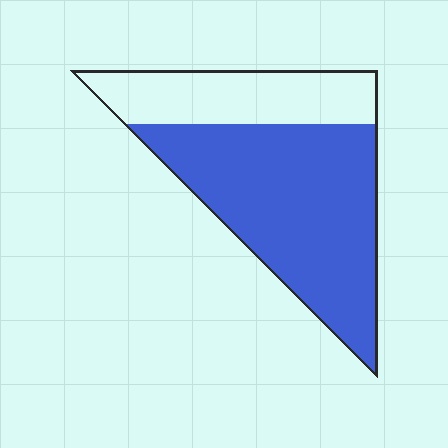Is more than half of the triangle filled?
Yes.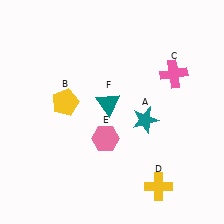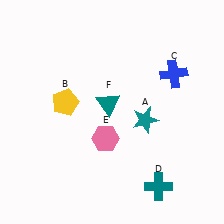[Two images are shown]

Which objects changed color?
C changed from pink to blue. D changed from yellow to teal.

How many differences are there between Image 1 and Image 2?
There are 2 differences between the two images.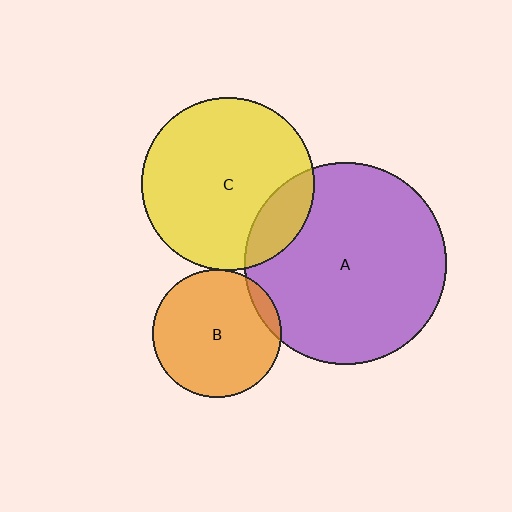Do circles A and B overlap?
Yes.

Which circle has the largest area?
Circle A (purple).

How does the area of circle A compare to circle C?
Approximately 1.4 times.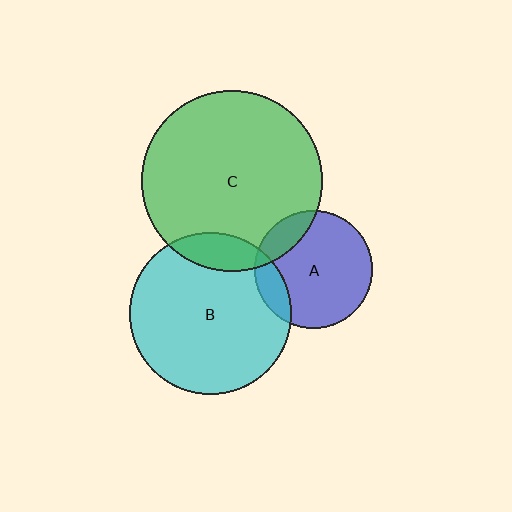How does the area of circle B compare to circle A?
Approximately 1.9 times.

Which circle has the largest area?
Circle C (green).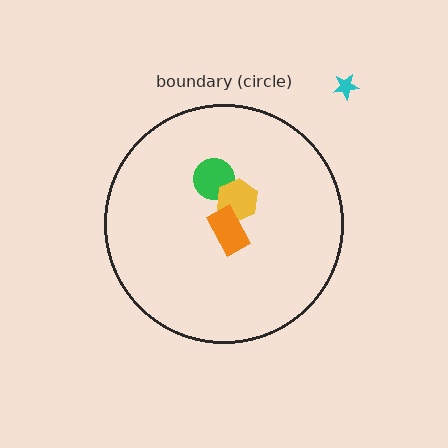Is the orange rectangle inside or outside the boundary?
Inside.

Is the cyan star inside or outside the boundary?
Outside.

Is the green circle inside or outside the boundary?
Inside.